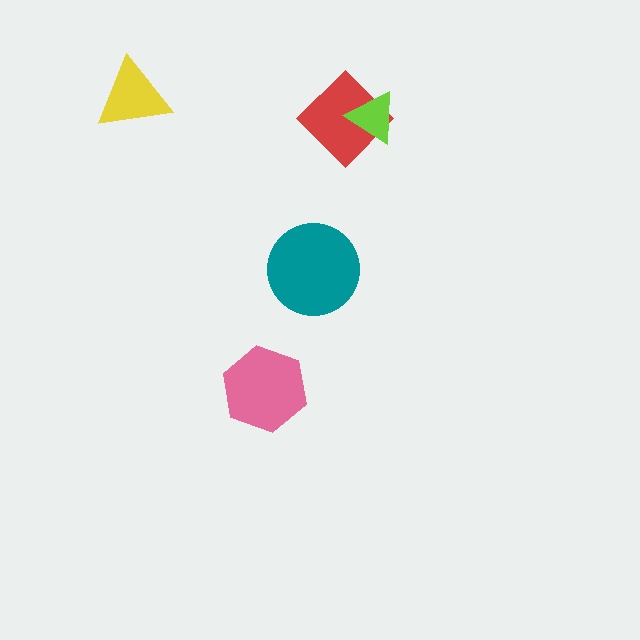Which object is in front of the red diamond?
The lime triangle is in front of the red diamond.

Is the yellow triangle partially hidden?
No, no other shape covers it.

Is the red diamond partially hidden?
Yes, it is partially covered by another shape.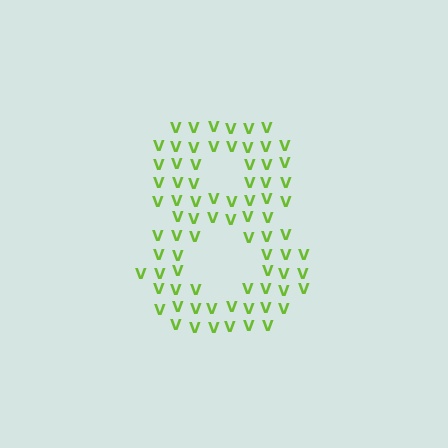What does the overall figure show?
The overall figure shows the digit 8.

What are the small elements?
The small elements are letter V's.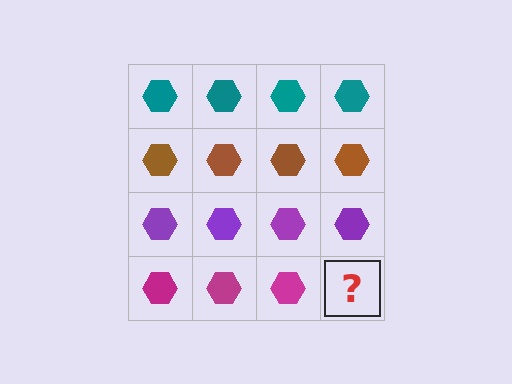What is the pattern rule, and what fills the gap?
The rule is that each row has a consistent color. The gap should be filled with a magenta hexagon.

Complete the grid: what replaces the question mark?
The question mark should be replaced with a magenta hexagon.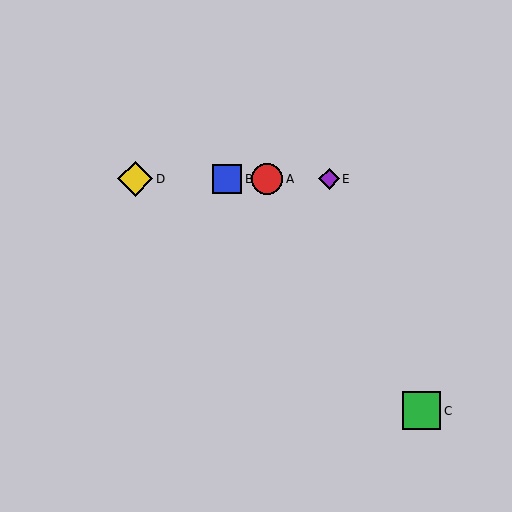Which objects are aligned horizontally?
Objects A, B, D, E are aligned horizontally.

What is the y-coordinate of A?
Object A is at y≈179.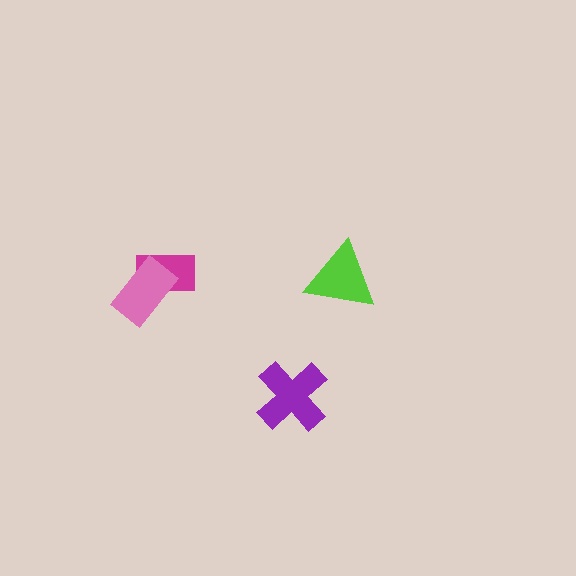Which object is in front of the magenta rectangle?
The pink rectangle is in front of the magenta rectangle.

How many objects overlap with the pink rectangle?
1 object overlaps with the pink rectangle.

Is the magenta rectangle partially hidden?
Yes, it is partially covered by another shape.